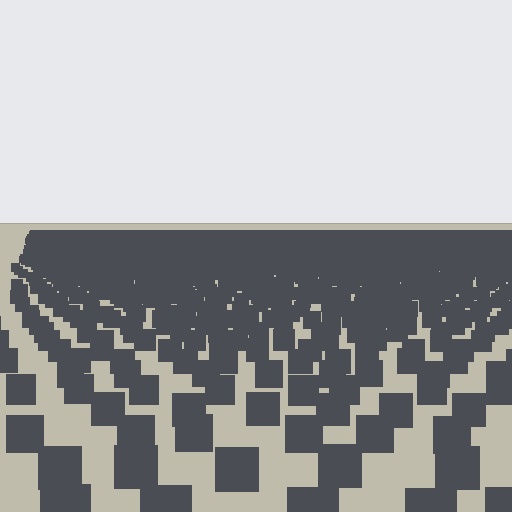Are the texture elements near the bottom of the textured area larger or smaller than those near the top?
Larger. Near the bottom, elements are closer to the viewer and appear at a bigger on-screen size.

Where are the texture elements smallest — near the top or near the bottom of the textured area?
Near the top.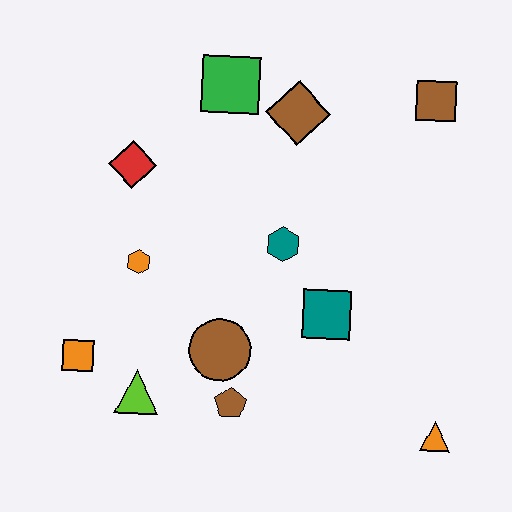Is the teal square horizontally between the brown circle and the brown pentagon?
No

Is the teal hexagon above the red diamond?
No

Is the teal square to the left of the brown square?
Yes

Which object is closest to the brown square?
The brown diamond is closest to the brown square.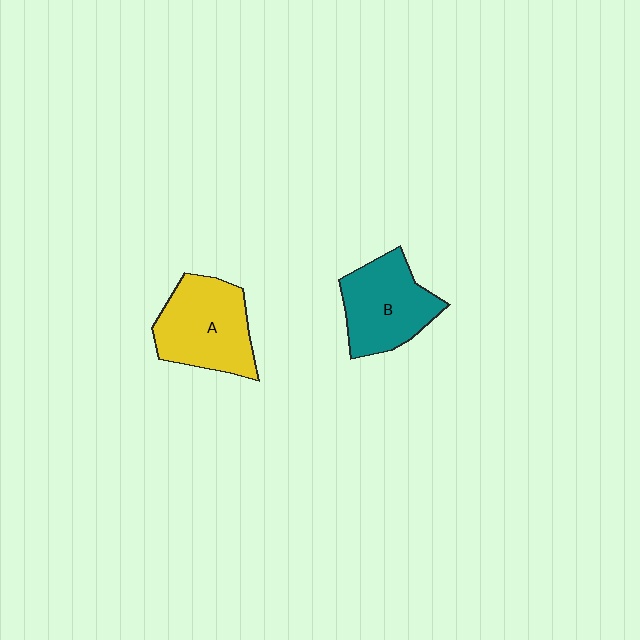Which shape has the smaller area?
Shape B (teal).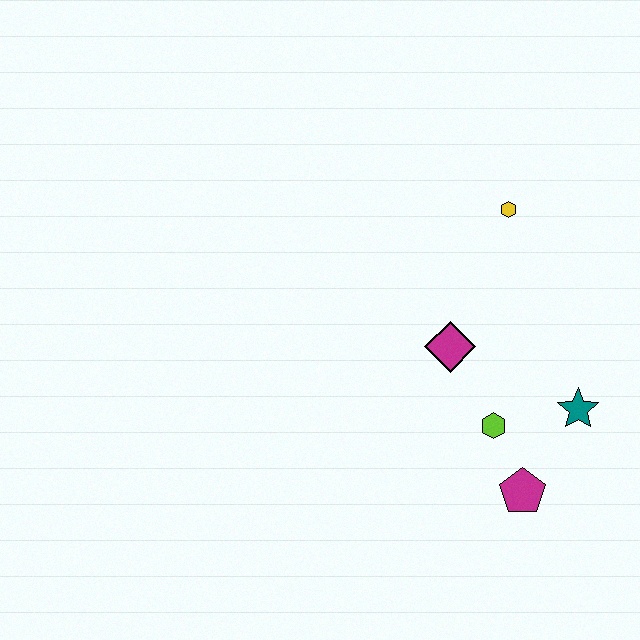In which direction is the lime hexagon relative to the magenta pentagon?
The lime hexagon is above the magenta pentagon.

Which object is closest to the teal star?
The lime hexagon is closest to the teal star.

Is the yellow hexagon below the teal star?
No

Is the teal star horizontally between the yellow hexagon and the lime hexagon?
No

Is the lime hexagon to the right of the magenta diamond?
Yes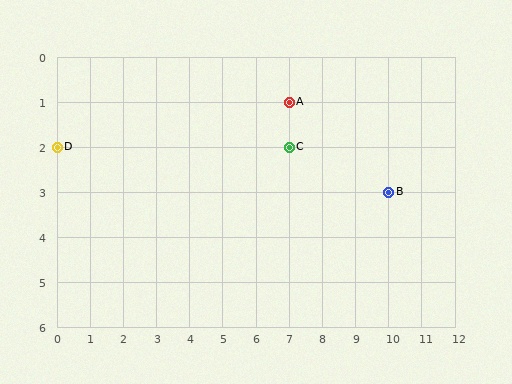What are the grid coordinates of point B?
Point B is at grid coordinates (10, 3).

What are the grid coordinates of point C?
Point C is at grid coordinates (7, 2).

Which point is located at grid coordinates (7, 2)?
Point C is at (7, 2).